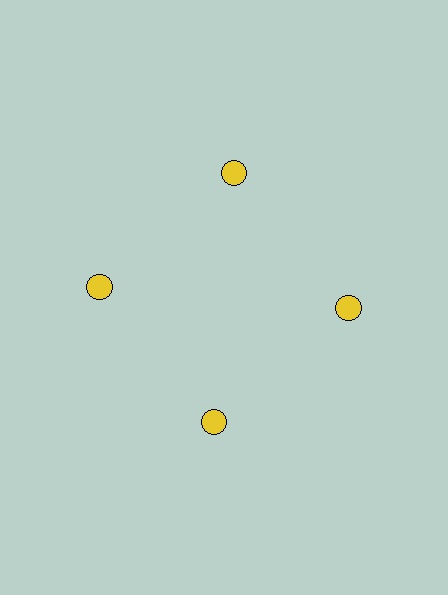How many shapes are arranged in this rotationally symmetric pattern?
There are 4 shapes, arranged in 4 groups of 1.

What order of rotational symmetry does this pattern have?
This pattern has 4-fold rotational symmetry.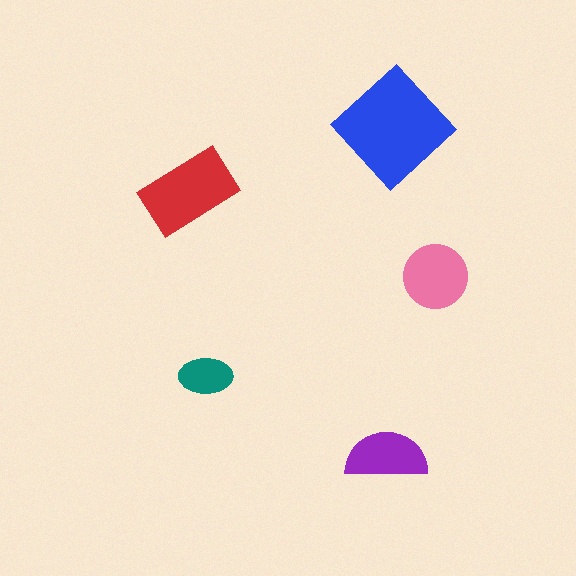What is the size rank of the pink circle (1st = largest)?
3rd.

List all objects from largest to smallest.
The blue diamond, the red rectangle, the pink circle, the purple semicircle, the teal ellipse.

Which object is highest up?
The blue diamond is topmost.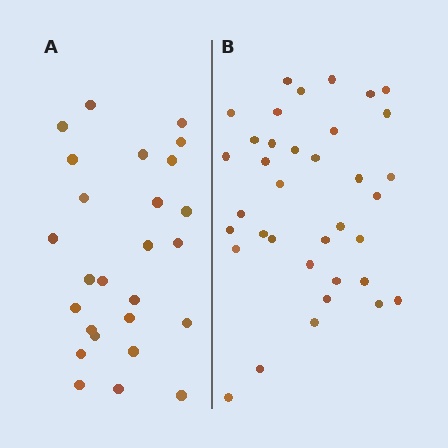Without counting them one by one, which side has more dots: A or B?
Region B (the right region) has more dots.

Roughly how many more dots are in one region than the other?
Region B has roughly 10 or so more dots than region A.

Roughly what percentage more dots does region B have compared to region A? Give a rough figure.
About 40% more.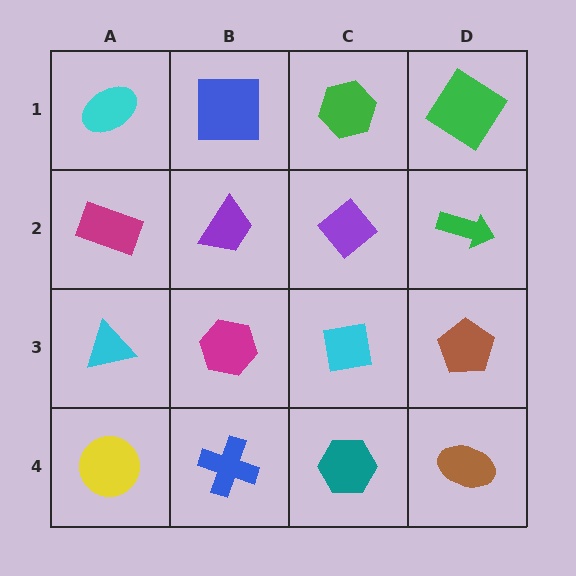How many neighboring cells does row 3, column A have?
3.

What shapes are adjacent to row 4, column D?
A brown pentagon (row 3, column D), a teal hexagon (row 4, column C).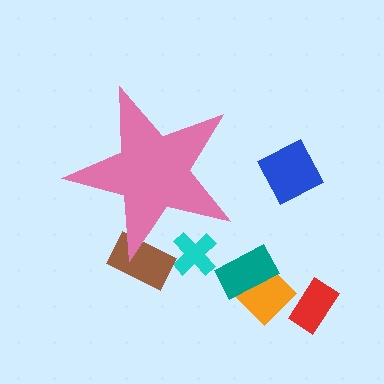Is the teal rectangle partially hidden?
No, the teal rectangle is fully visible.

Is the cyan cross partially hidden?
Yes, the cyan cross is partially hidden behind the pink star.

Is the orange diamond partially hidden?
No, the orange diamond is fully visible.